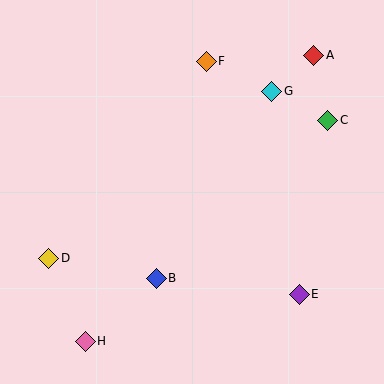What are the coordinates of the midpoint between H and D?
The midpoint between H and D is at (67, 300).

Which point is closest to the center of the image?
Point B at (156, 278) is closest to the center.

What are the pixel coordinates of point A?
Point A is at (314, 56).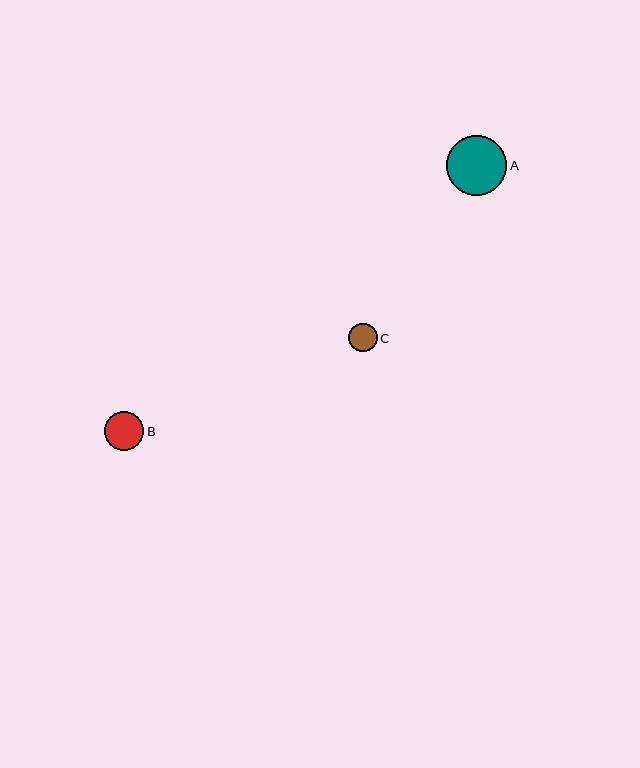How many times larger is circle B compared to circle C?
Circle B is approximately 1.4 times the size of circle C.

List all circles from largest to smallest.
From largest to smallest: A, B, C.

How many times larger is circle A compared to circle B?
Circle A is approximately 1.5 times the size of circle B.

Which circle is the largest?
Circle A is the largest with a size of approximately 60 pixels.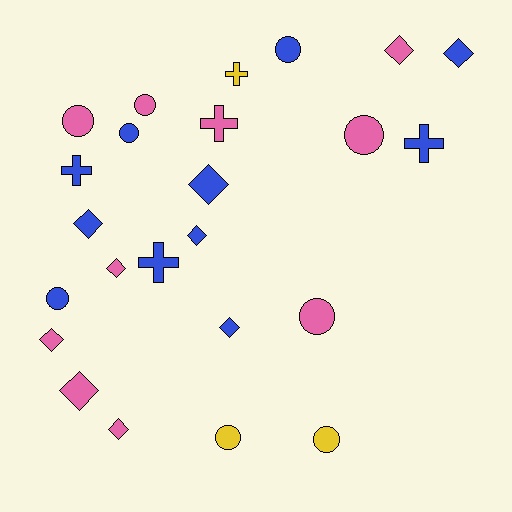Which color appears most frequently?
Blue, with 11 objects.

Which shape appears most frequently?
Diamond, with 10 objects.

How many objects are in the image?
There are 24 objects.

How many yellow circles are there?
There are 2 yellow circles.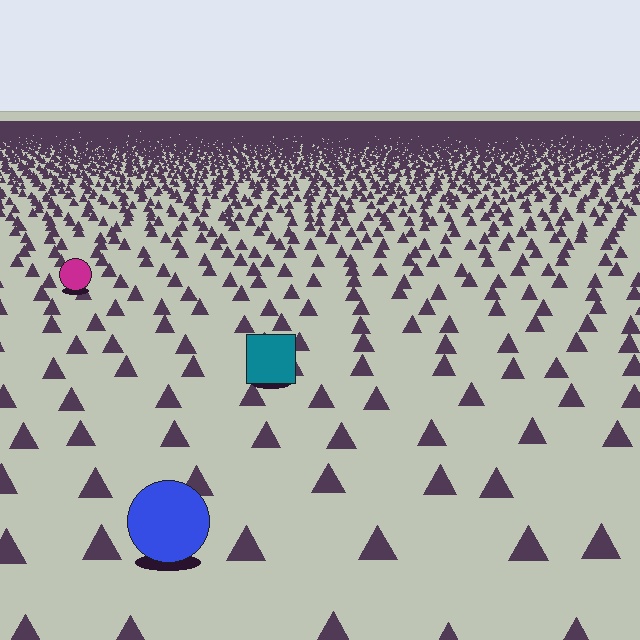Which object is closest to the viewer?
The blue circle is closest. The texture marks near it are larger and more spread out.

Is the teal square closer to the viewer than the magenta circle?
Yes. The teal square is closer — you can tell from the texture gradient: the ground texture is coarser near it.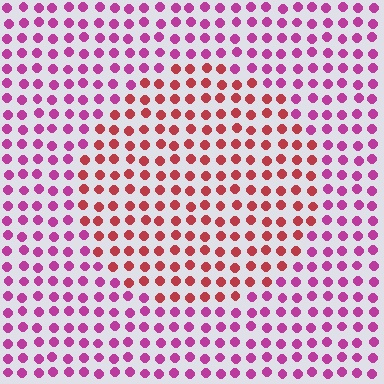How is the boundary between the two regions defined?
The boundary is defined purely by a slight shift in hue (about 40 degrees). Spacing, size, and orientation are identical on both sides.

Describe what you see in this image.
The image is filled with small magenta elements in a uniform arrangement. A circle-shaped region is visible where the elements are tinted to a slightly different hue, forming a subtle color boundary.